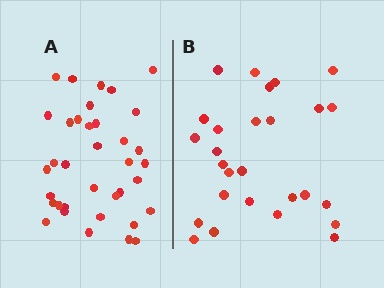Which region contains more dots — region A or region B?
Region A (the left region) has more dots.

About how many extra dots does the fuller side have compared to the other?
Region A has roughly 8 or so more dots than region B.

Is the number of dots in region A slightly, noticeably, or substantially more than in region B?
Region A has noticeably more, but not dramatically so. The ratio is roughly 1.3 to 1.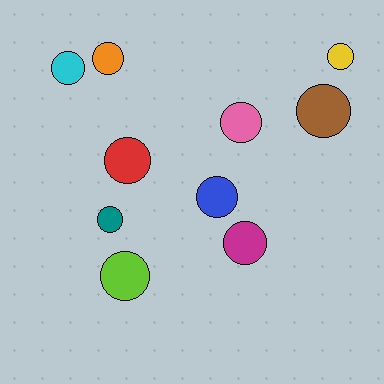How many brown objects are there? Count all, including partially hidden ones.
There is 1 brown object.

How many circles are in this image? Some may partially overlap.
There are 10 circles.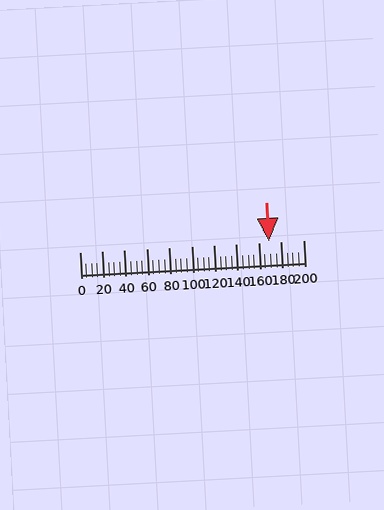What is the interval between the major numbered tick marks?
The major tick marks are spaced 20 units apart.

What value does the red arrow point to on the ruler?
The red arrow points to approximately 169.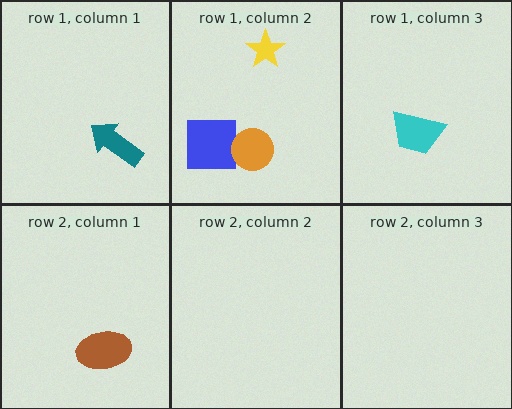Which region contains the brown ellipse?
The row 2, column 1 region.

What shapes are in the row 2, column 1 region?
The brown ellipse.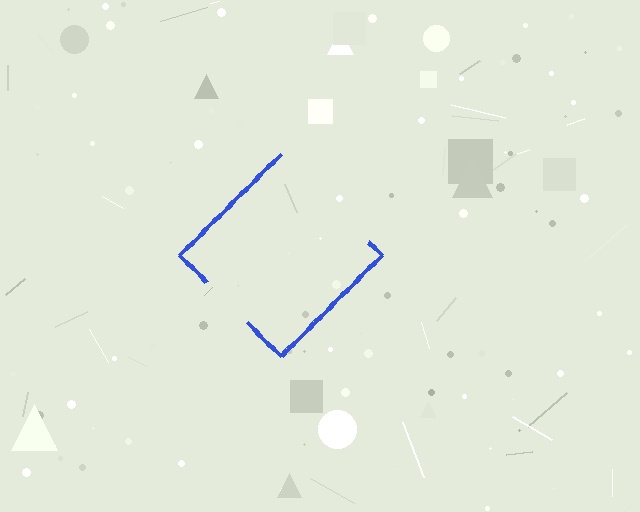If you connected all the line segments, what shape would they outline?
They would outline a diamond.